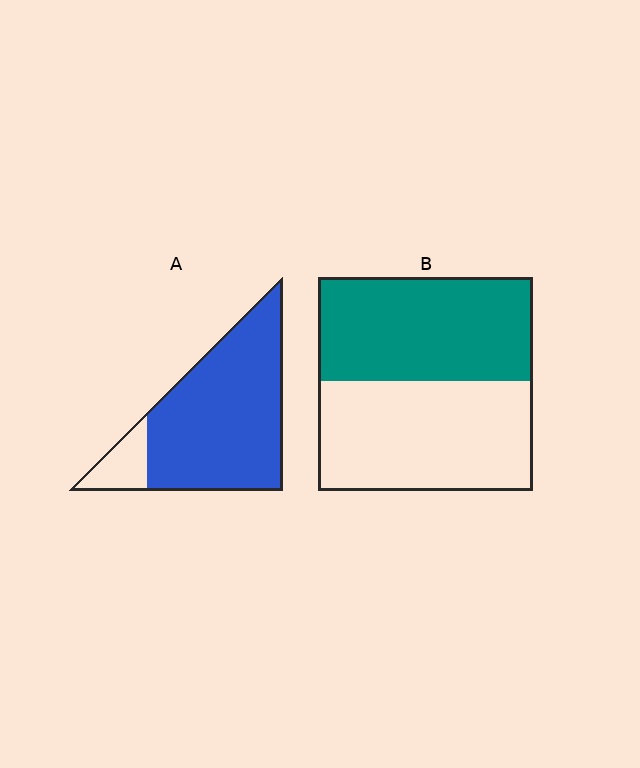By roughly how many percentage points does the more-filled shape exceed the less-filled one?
By roughly 40 percentage points (A over B).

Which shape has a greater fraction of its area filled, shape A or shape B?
Shape A.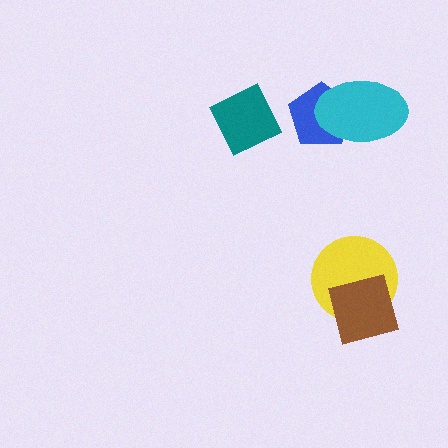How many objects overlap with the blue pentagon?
1 object overlaps with the blue pentagon.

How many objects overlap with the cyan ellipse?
1 object overlaps with the cyan ellipse.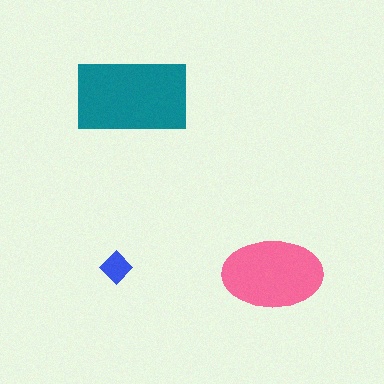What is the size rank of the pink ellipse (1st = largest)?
2nd.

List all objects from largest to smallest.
The teal rectangle, the pink ellipse, the blue diamond.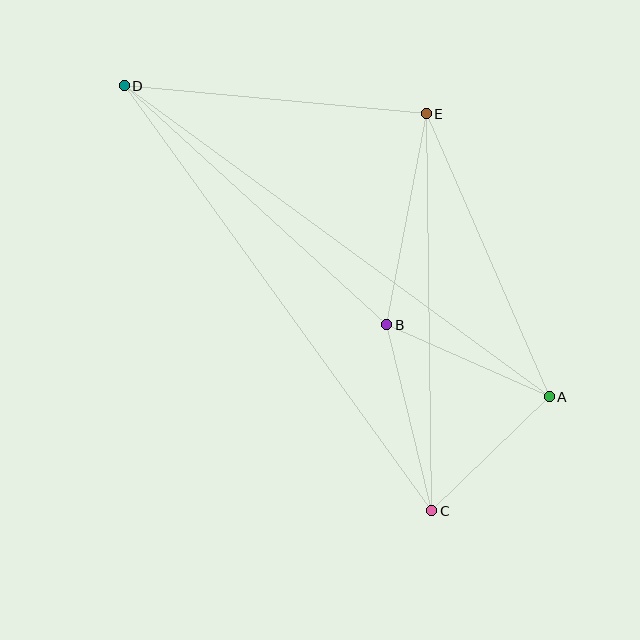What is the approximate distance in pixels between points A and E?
The distance between A and E is approximately 309 pixels.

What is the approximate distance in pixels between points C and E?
The distance between C and E is approximately 397 pixels.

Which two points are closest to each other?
Points A and C are closest to each other.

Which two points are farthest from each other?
Points A and D are farthest from each other.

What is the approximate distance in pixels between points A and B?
The distance between A and B is approximately 178 pixels.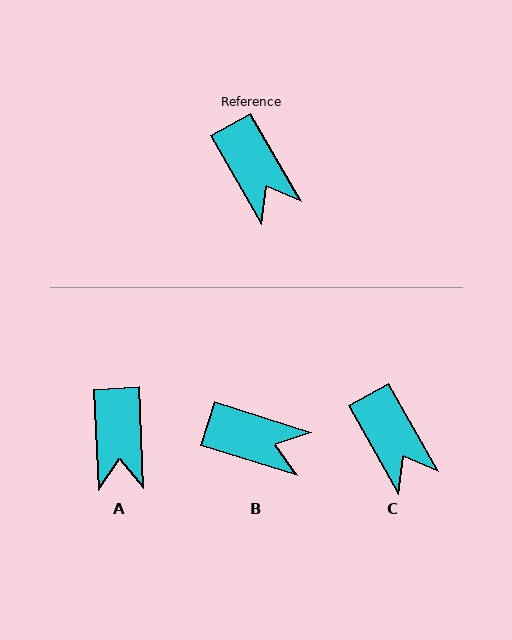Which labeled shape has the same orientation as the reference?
C.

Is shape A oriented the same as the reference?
No, it is off by about 27 degrees.